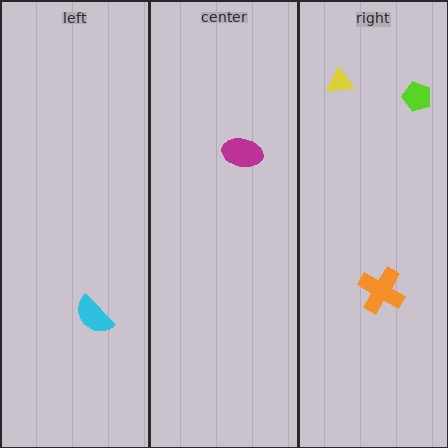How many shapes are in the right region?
3.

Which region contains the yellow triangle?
The right region.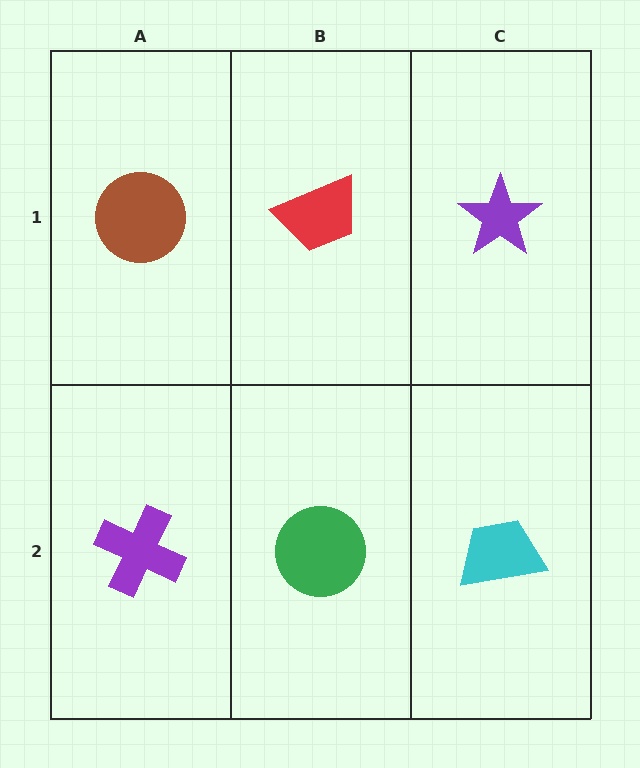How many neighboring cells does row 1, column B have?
3.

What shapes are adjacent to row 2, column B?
A red trapezoid (row 1, column B), a purple cross (row 2, column A), a cyan trapezoid (row 2, column C).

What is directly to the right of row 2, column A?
A green circle.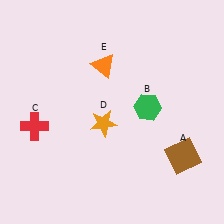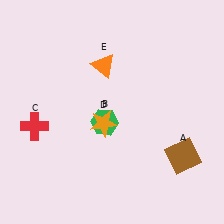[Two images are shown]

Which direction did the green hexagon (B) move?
The green hexagon (B) moved left.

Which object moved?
The green hexagon (B) moved left.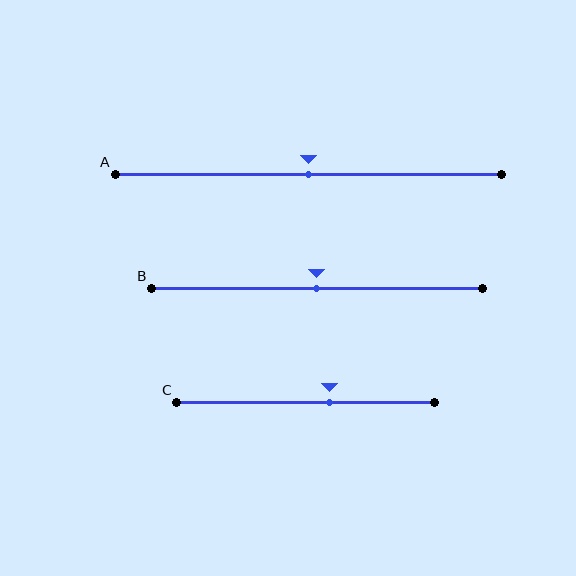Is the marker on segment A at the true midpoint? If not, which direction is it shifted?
Yes, the marker on segment A is at the true midpoint.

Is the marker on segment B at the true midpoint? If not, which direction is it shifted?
Yes, the marker on segment B is at the true midpoint.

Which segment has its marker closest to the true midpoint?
Segment A has its marker closest to the true midpoint.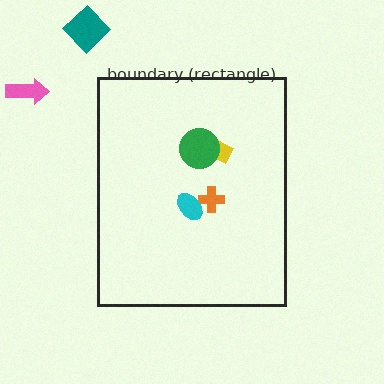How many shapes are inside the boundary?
4 inside, 2 outside.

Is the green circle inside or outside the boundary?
Inside.